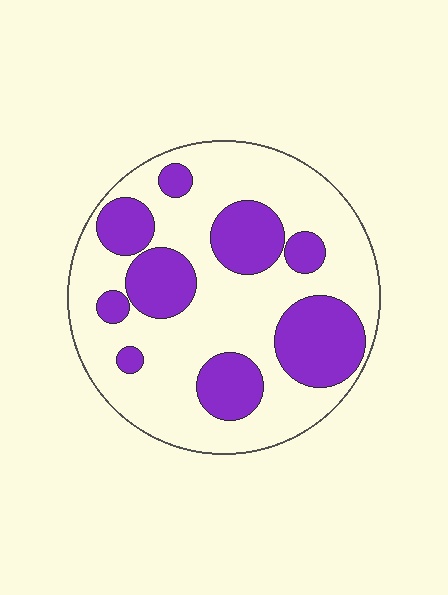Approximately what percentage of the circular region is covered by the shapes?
Approximately 35%.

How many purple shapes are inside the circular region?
9.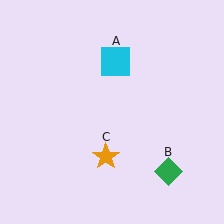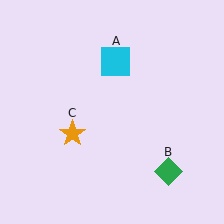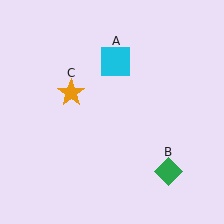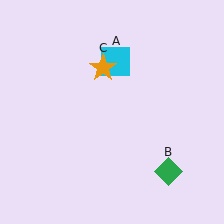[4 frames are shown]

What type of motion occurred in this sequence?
The orange star (object C) rotated clockwise around the center of the scene.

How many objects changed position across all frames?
1 object changed position: orange star (object C).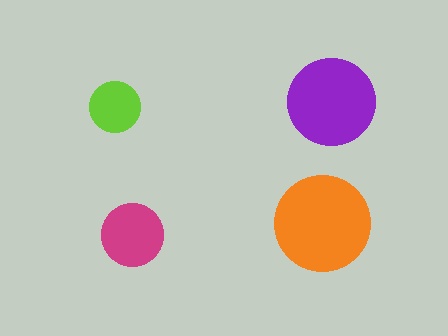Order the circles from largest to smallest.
the orange one, the purple one, the magenta one, the lime one.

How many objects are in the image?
There are 4 objects in the image.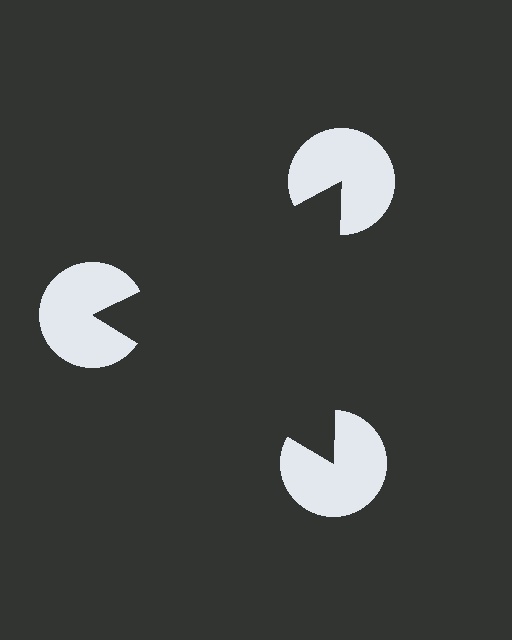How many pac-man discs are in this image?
There are 3 — one at each vertex of the illusory triangle.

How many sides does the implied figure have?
3 sides.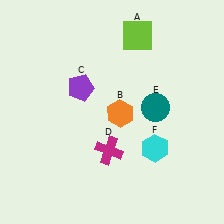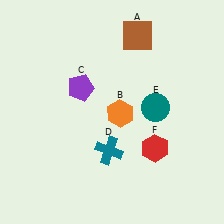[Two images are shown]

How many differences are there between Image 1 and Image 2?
There are 3 differences between the two images.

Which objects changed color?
A changed from lime to brown. D changed from magenta to teal. F changed from cyan to red.